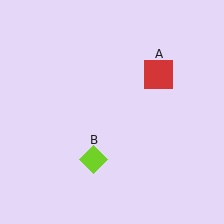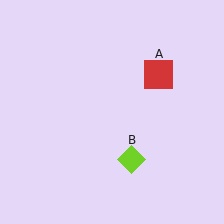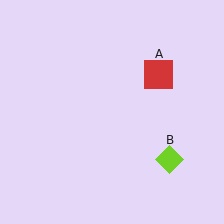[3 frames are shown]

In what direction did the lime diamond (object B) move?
The lime diamond (object B) moved right.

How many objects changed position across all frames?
1 object changed position: lime diamond (object B).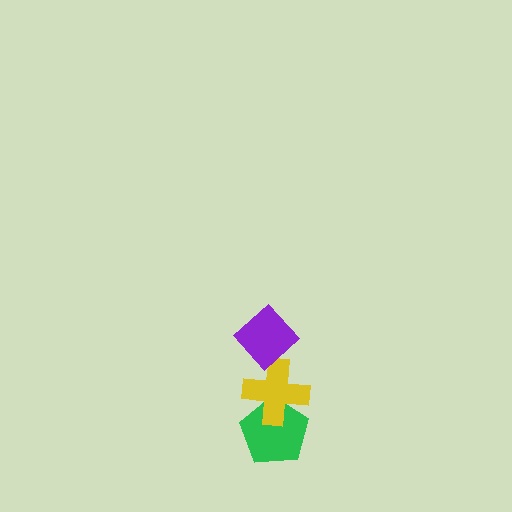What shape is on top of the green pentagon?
The yellow cross is on top of the green pentagon.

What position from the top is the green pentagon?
The green pentagon is 3rd from the top.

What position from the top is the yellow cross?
The yellow cross is 2nd from the top.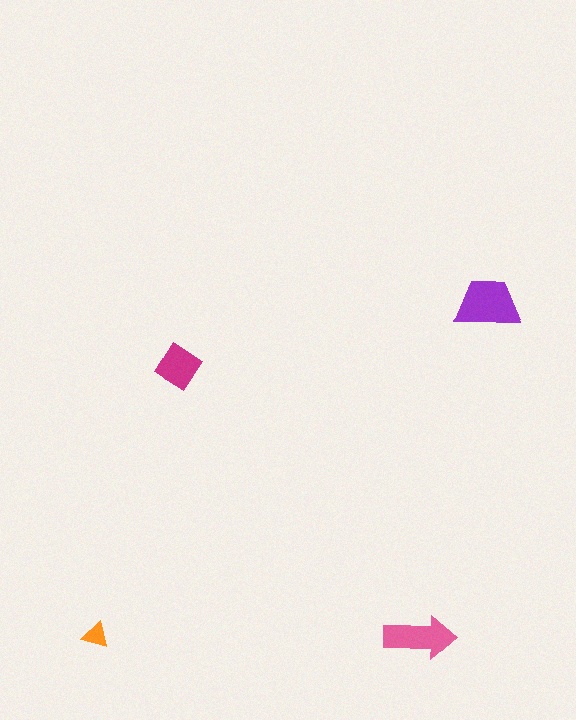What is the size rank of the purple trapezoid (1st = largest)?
1st.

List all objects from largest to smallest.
The purple trapezoid, the pink arrow, the magenta diamond, the orange triangle.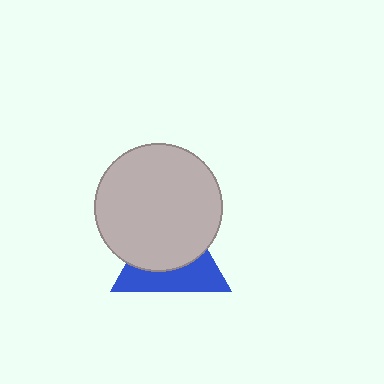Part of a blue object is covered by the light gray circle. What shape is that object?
It is a triangle.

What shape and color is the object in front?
The object in front is a light gray circle.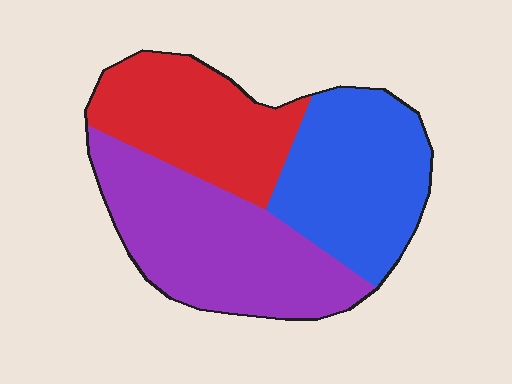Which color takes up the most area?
Purple, at roughly 40%.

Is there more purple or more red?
Purple.